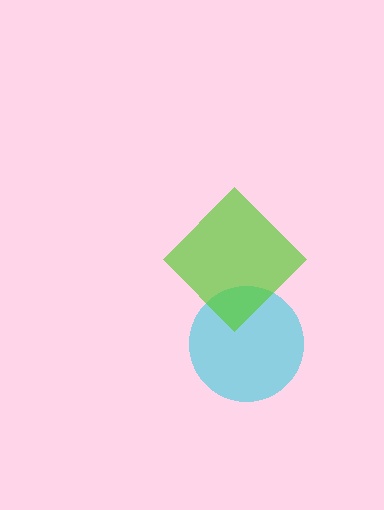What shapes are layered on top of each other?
The layered shapes are: a cyan circle, a lime diamond.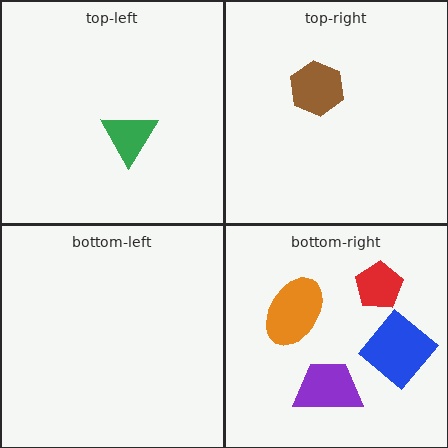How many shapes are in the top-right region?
1.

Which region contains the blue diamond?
The bottom-right region.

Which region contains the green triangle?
The top-left region.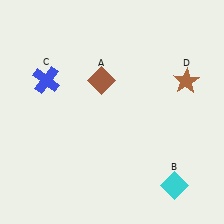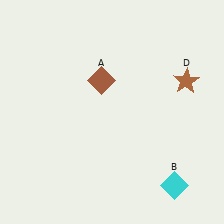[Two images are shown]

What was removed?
The blue cross (C) was removed in Image 2.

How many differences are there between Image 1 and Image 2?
There is 1 difference between the two images.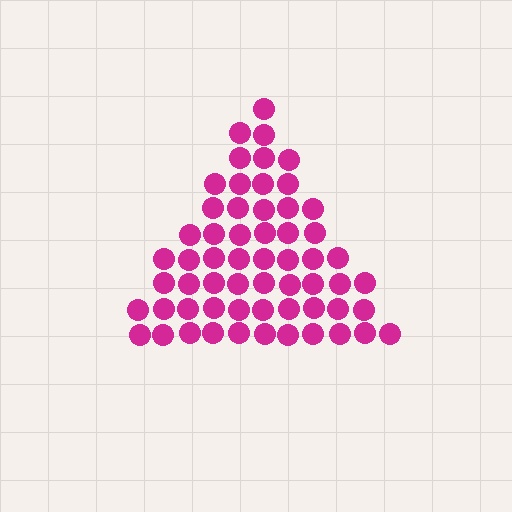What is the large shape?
The large shape is a triangle.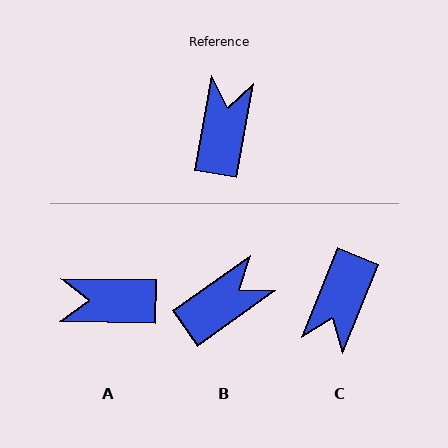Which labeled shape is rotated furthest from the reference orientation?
C, about 168 degrees away.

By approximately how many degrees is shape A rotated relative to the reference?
Approximately 99 degrees counter-clockwise.